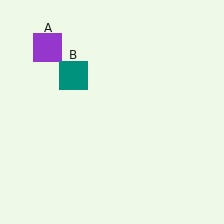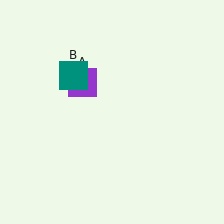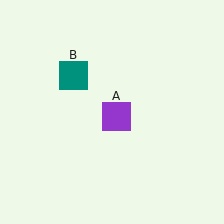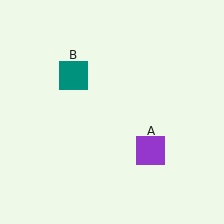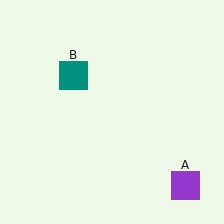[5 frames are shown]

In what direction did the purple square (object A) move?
The purple square (object A) moved down and to the right.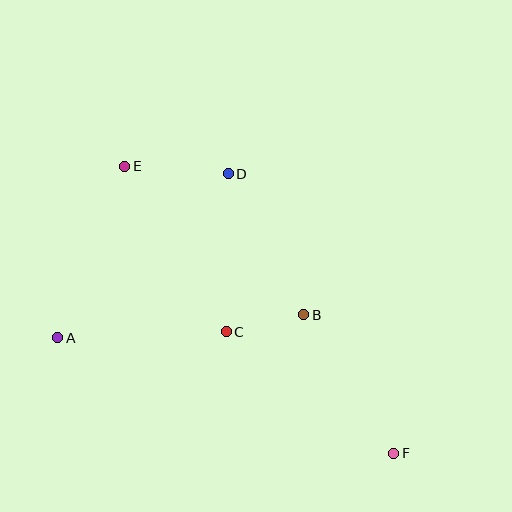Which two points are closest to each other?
Points B and C are closest to each other.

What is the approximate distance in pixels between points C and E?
The distance between C and E is approximately 194 pixels.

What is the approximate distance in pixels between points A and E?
The distance between A and E is approximately 184 pixels.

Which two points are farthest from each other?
Points E and F are farthest from each other.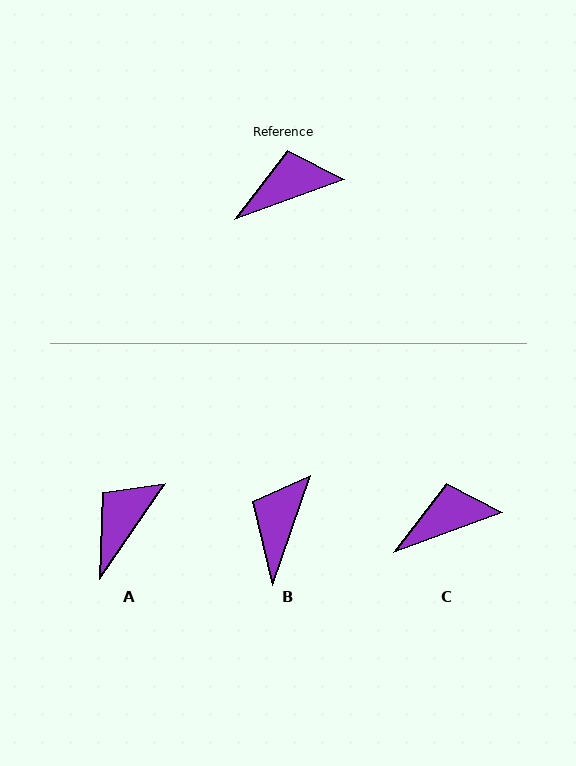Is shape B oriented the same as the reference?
No, it is off by about 51 degrees.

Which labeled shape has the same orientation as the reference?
C.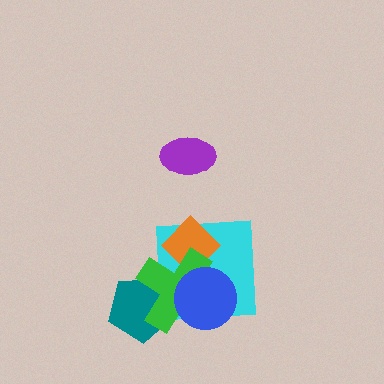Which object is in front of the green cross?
The blue circle is in front of the green cross.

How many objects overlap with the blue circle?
2 objects overlap with the blue circle.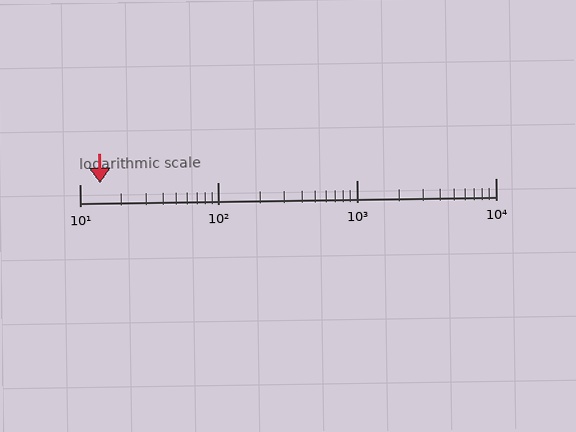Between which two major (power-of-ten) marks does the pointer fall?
The pointer is between 10 and 100.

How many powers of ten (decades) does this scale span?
The scale spans 3 decades, from 10 to 10000.